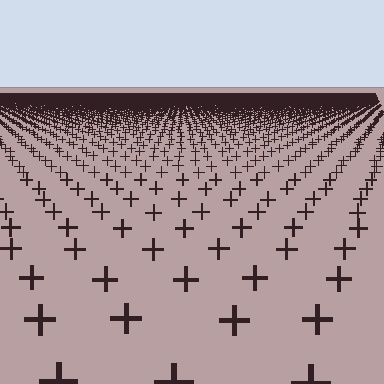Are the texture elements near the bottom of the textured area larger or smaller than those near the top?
Larger. Near the bottom, elements are closer to the viewer and appear at a bigger on-screen size.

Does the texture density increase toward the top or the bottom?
Density increases toward the top.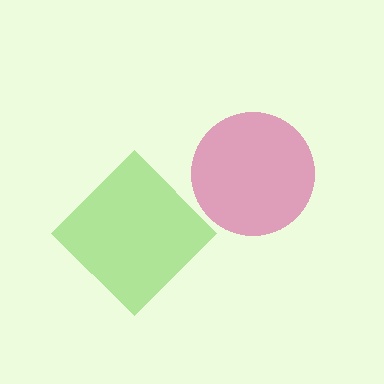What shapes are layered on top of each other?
The layered shapes are: a magenta circle, a lime diamond.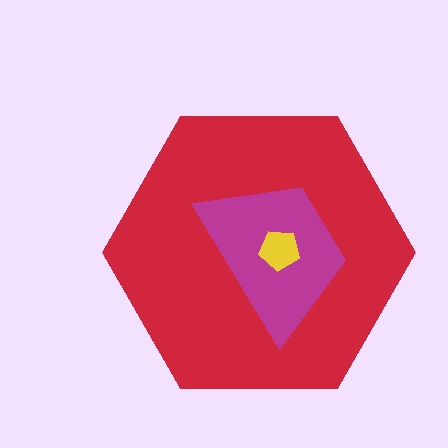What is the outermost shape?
The red hexagon.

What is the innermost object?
The yellow pentagon.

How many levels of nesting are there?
3.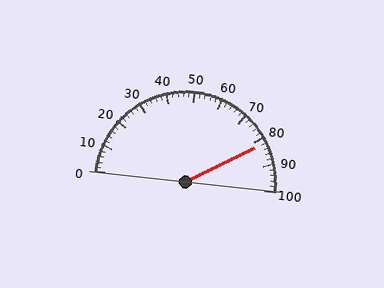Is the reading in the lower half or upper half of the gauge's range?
The reading is in the upper half of the range (0 to 100).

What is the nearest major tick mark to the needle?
The nearest major tick mark is 80.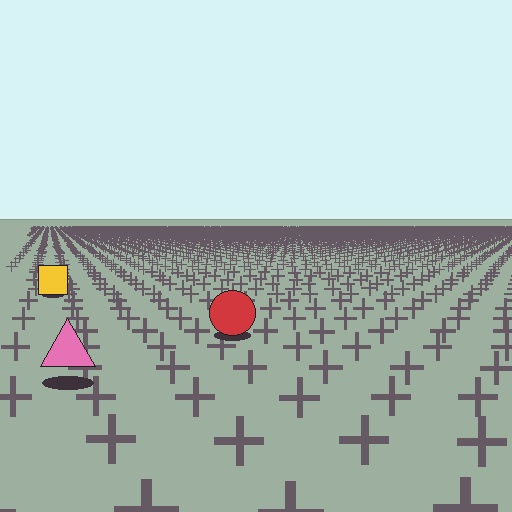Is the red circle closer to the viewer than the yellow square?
Yes. The red circle is closer — you can tell from the texture gradient: the ground texture is coarser near it.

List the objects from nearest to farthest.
From nearest to farthest: the pink triangle, the red circle, the yellow square.